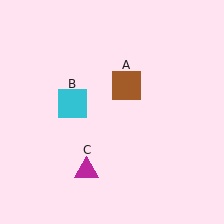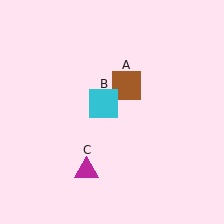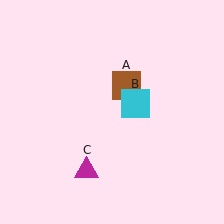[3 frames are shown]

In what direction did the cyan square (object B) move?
The cyan square (object B) moved right.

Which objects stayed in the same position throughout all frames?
Brown square (object A) and magenta triangle (object C) remained stationary.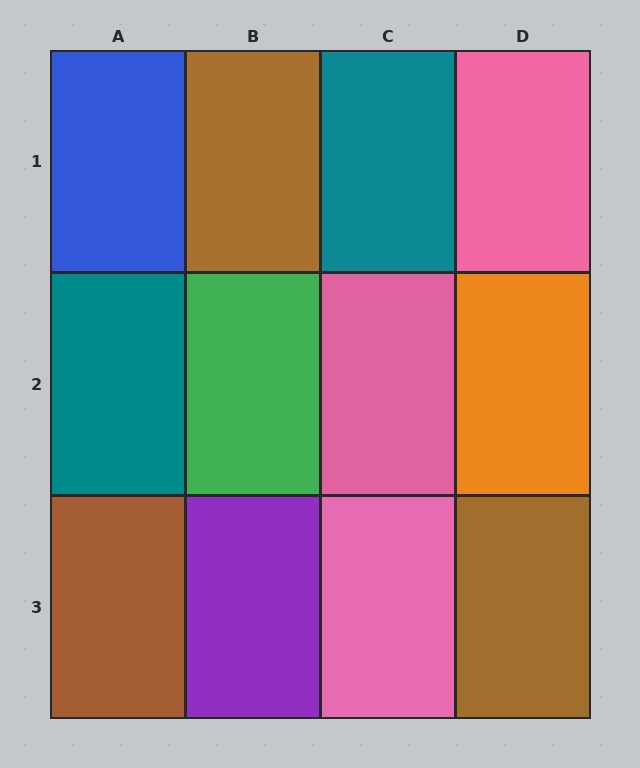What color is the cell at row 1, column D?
Pink.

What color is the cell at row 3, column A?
Brown.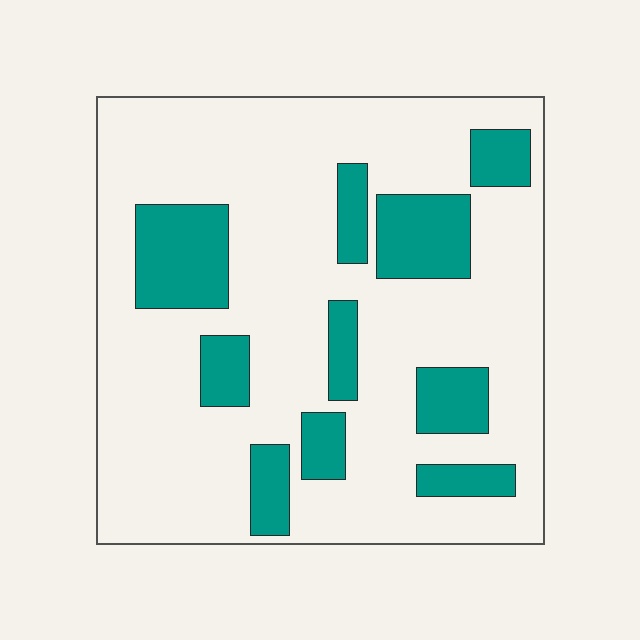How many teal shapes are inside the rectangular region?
10.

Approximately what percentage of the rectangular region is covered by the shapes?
Approximately 25%.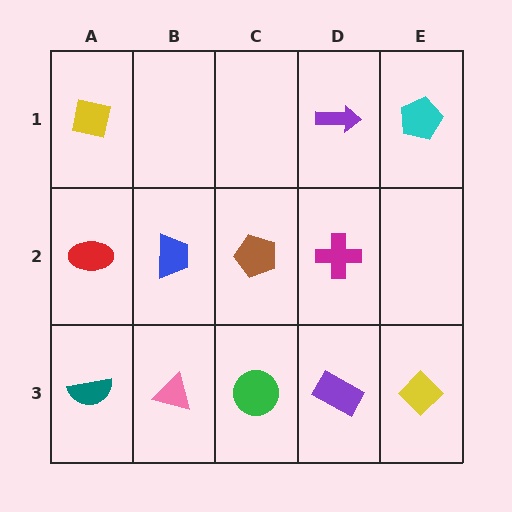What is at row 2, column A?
A red ellipse.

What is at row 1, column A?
A yellow square.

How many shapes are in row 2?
4 shapes.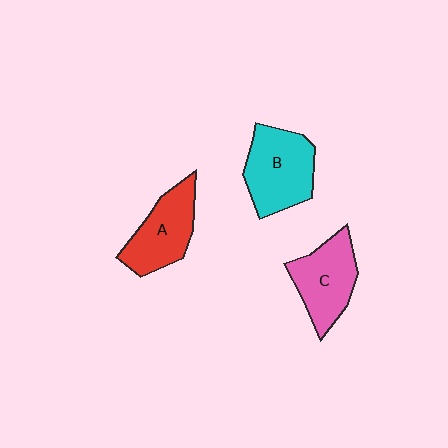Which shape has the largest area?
Shape B (cyan).